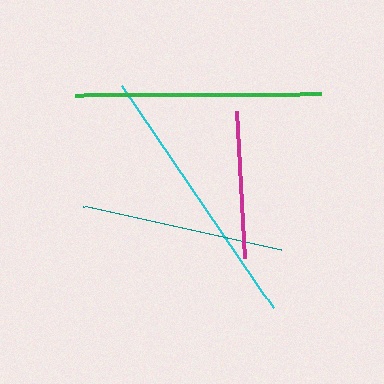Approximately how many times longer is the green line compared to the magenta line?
The green line is approximately 1.7 times the length of the magenta line.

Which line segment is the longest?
The cyan line is the longest at approximately 269 pixels.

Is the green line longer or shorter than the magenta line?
The green line is longer than the magenta line.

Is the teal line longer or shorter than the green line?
The green line is longer than the teal line.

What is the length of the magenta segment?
The magenta segment is approximately 148 pixels long.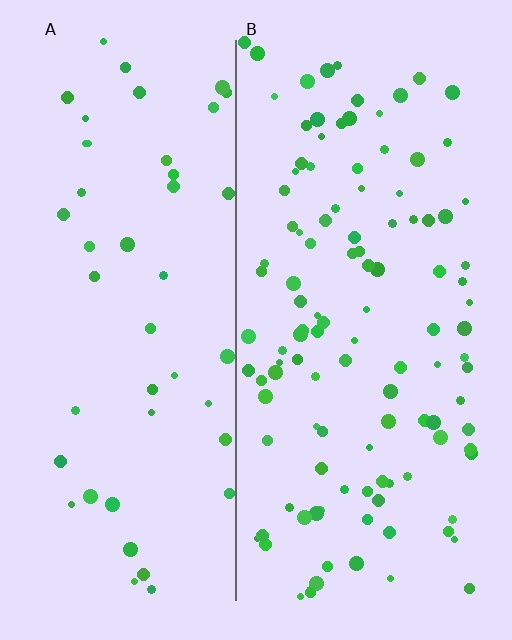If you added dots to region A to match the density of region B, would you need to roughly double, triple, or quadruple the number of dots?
Approximately triple.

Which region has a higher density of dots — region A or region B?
B (the right).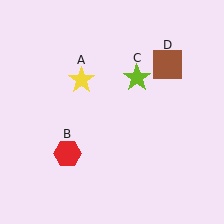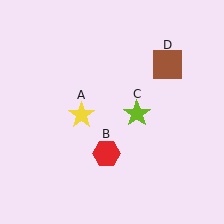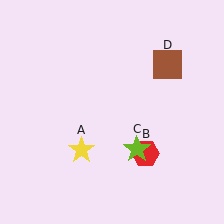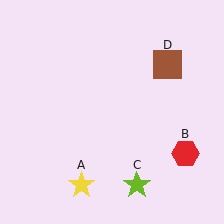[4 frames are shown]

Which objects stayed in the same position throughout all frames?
Brown square (object D) remained stationary.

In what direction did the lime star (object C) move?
The lime star (object C) moved down.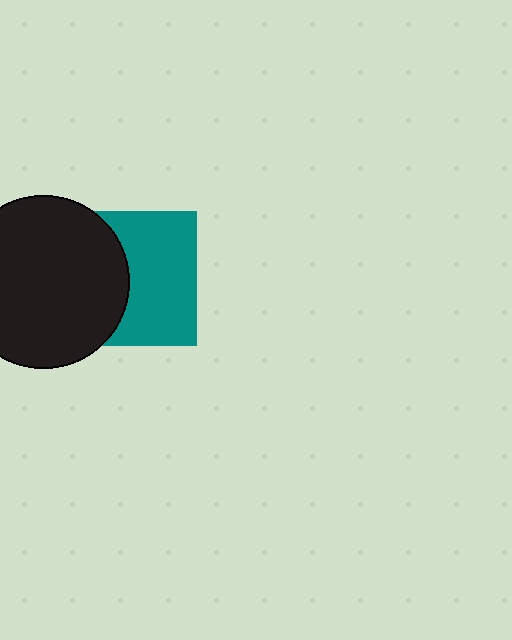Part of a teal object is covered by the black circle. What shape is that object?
It is a square.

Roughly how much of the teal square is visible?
About half of it is visible (roughly 57%).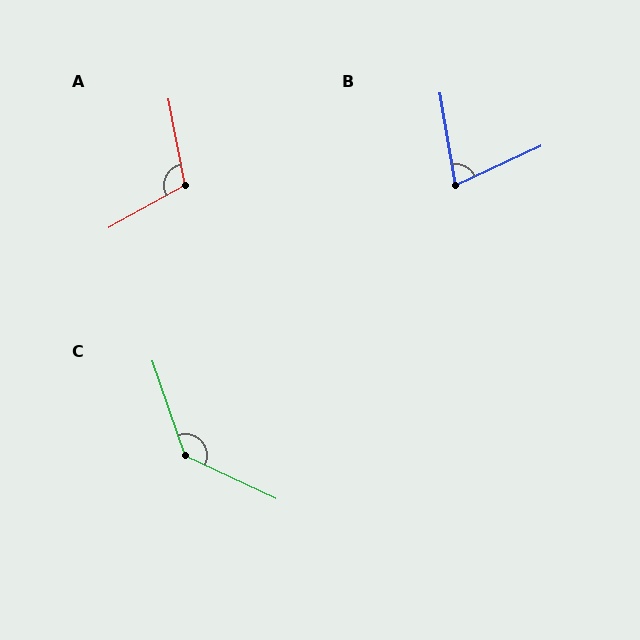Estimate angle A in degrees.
Approximately 108 degrees.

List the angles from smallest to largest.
B (74°), A (108°), C (134°).